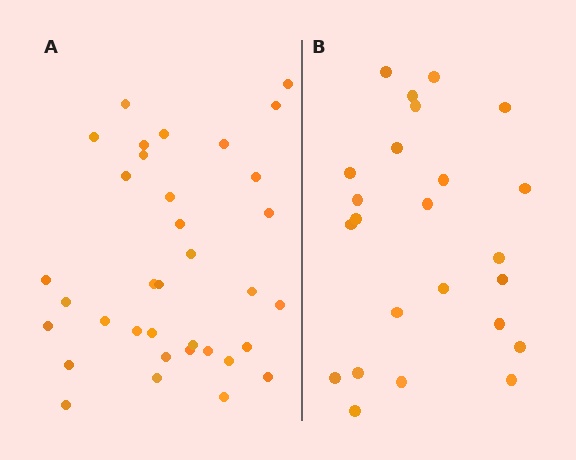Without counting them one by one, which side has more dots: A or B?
Region A (the left region) has more dots.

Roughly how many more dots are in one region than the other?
Region A has roughly 12 or so more dots than region B.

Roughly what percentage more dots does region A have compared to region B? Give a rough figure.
About 45% more.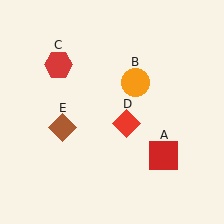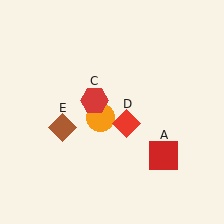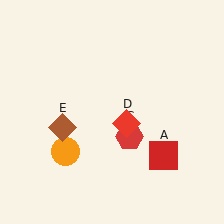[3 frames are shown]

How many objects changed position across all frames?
2 objects changed position: orange circle (object B), red hexagon (object C).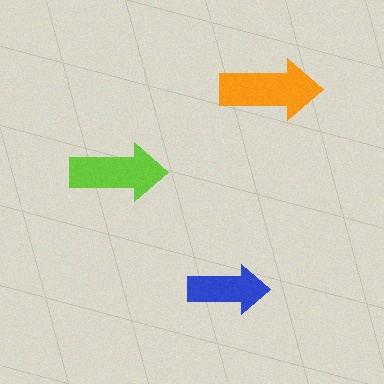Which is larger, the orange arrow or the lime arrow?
The orange one.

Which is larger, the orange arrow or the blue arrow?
The orange one.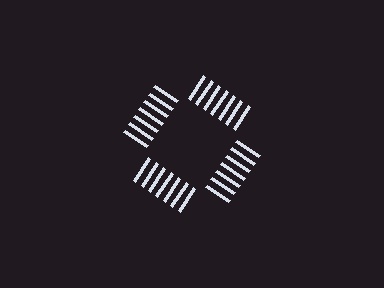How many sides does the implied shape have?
4 sides — the line-ends trace a square.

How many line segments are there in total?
28 — 7 along each of the 4 edges.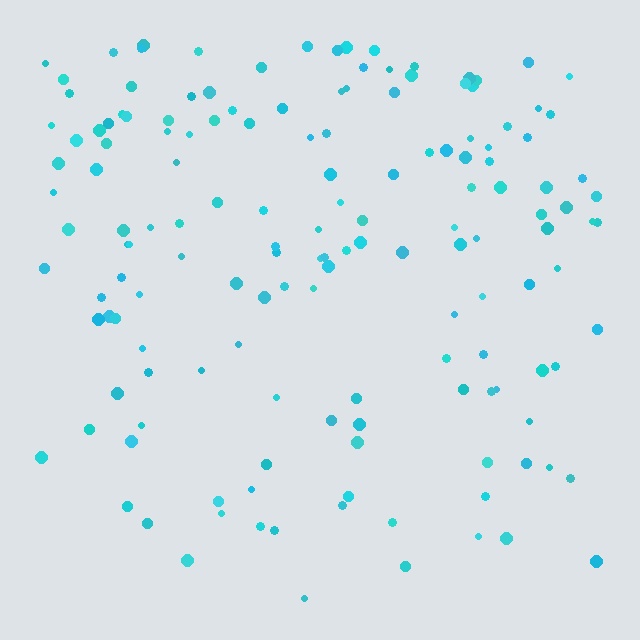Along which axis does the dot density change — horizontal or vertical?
Vertical.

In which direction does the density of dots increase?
From bottom to top, with the top side densest.